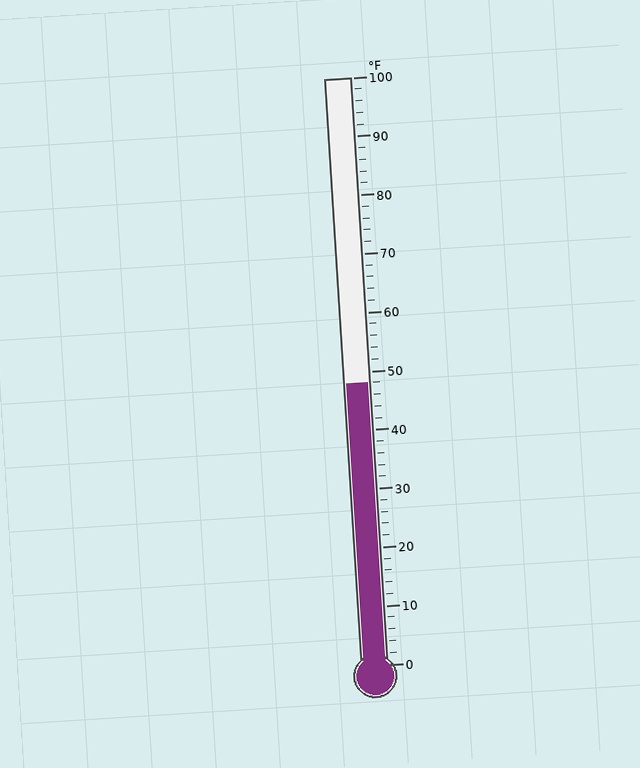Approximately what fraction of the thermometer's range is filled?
The thermometer is filled to approximately 50% of its range.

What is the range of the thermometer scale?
The thermometer scale ranges from 0°F to 100°F.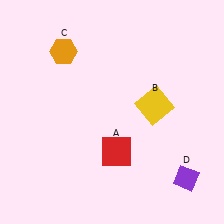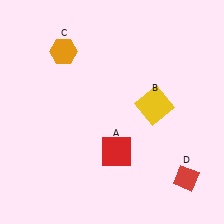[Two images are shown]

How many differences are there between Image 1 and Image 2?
There is 1 difference between the two images.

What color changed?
The diamond (D) changed from purple in Image 1 to red in Image 2.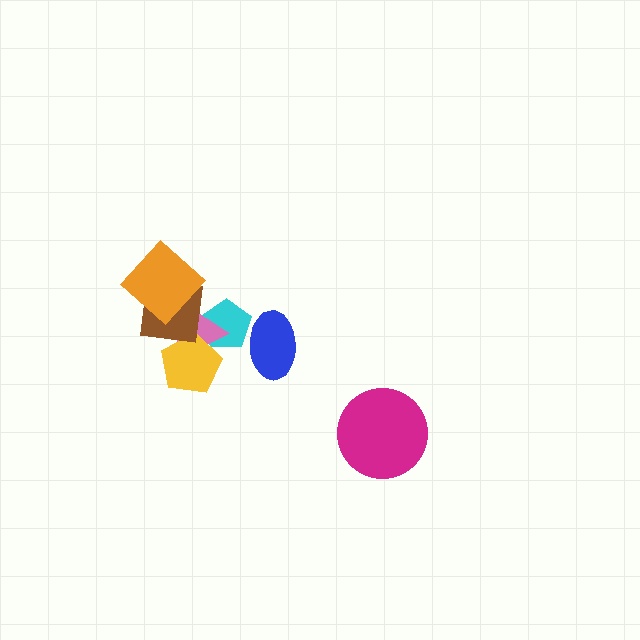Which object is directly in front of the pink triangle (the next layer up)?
The yellow pentagon is directly in front of the pink triangle.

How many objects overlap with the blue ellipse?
1 object overlaps with the blue ellipse.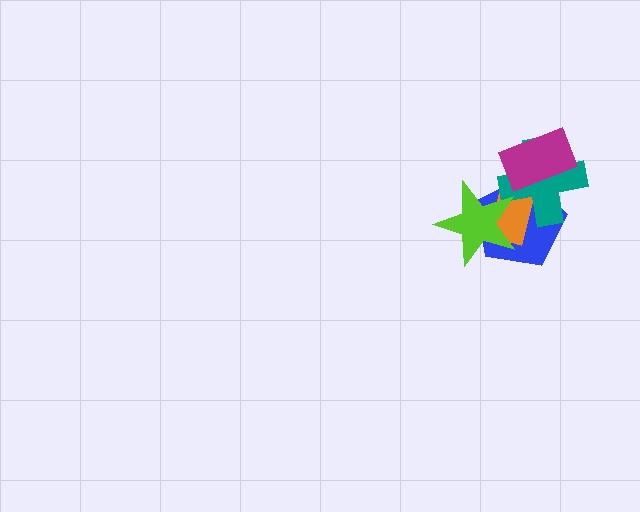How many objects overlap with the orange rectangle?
3 objects overlap with the orange rectangle.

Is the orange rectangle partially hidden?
Yes, it is partially covered by another shape.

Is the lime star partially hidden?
No, no other shape covers it.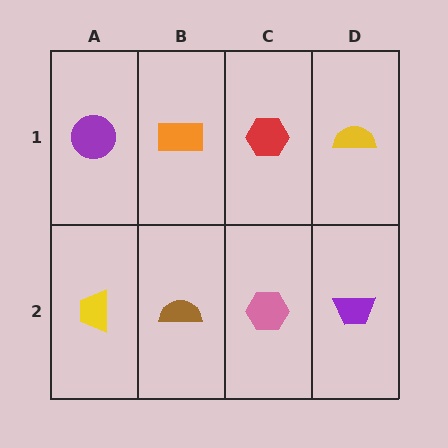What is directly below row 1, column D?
A purple trapezoid.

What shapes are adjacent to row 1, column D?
A purple trapezoid (row 2, column D), a red hexagon (row 1, column C).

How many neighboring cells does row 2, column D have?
2.